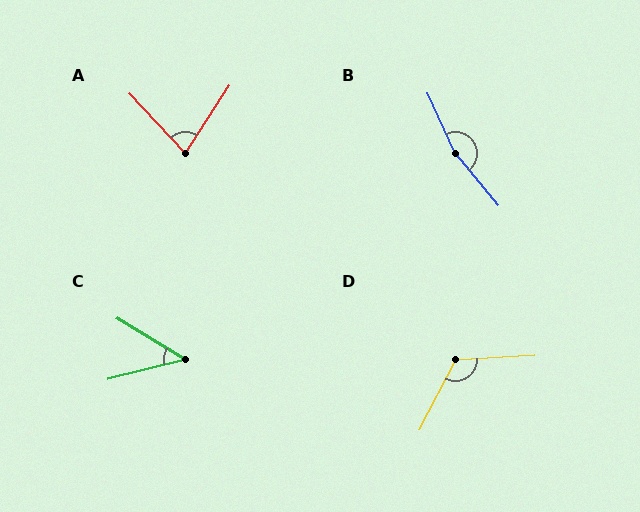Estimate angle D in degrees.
Approximately 121 degrees.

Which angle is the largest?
B, at approximately 165 degrees.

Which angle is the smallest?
C, at approximately 45 degrees.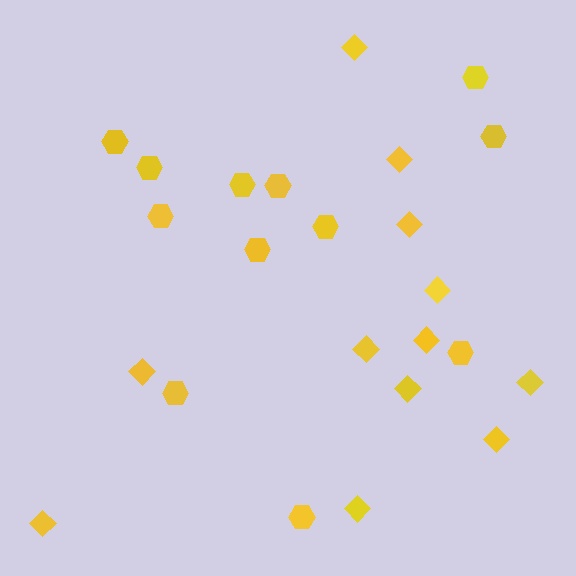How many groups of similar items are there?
There are 2 groups: one group of hexagons (12) and one group of diamonds (12).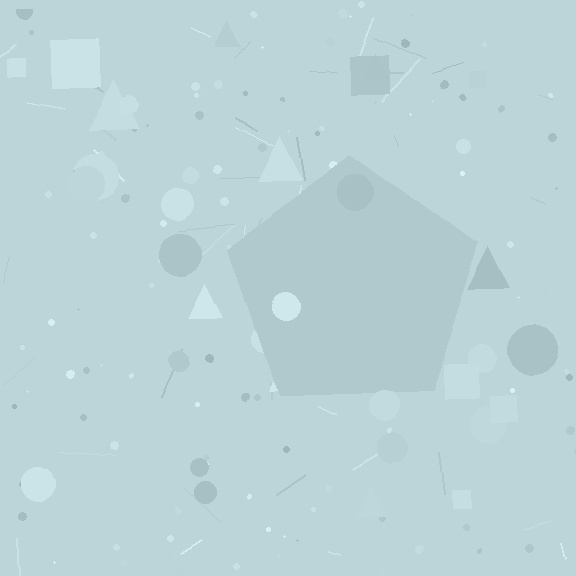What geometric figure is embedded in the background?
A pentagon is embedded in the background.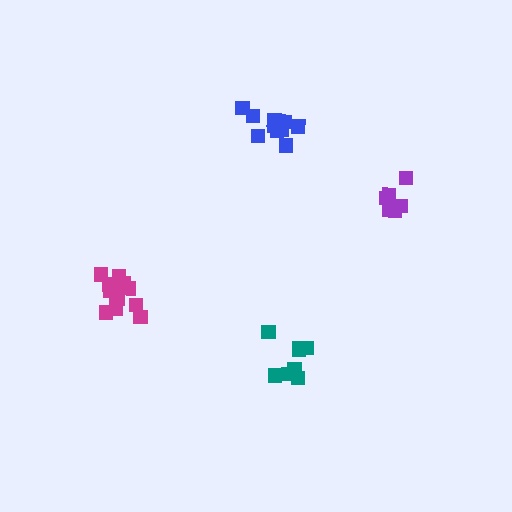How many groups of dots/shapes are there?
There are 4 groups.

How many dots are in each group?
Group 1: 11 dots, Group 2: 14 dots, Group 3: 8 dots, Group 4: 8 dots (41 total).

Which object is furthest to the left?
The magenta cluster is leftmost.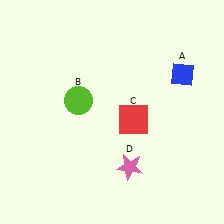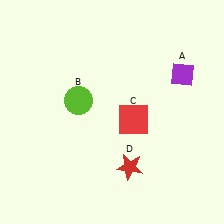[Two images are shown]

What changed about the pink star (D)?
In Image 1, D is pink. In Image 2, it changed to red.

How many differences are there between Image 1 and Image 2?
There are 2 differences between the two images.